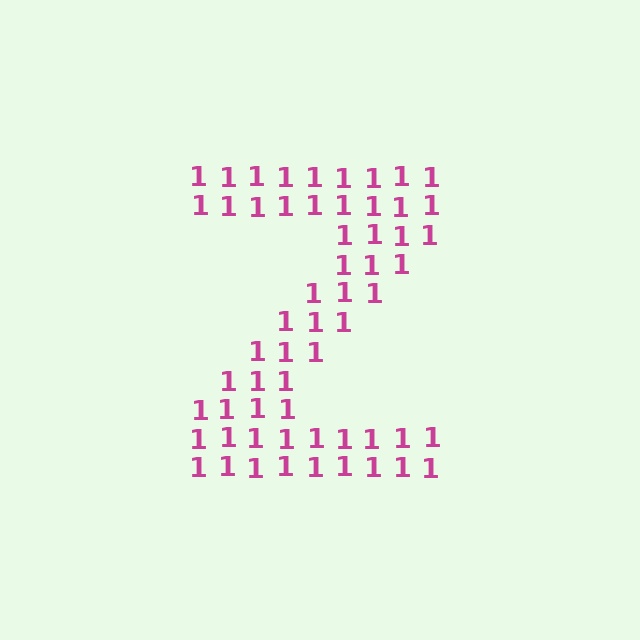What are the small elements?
The small elements are digit 1's.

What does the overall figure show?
The overall figure shows the letter Z.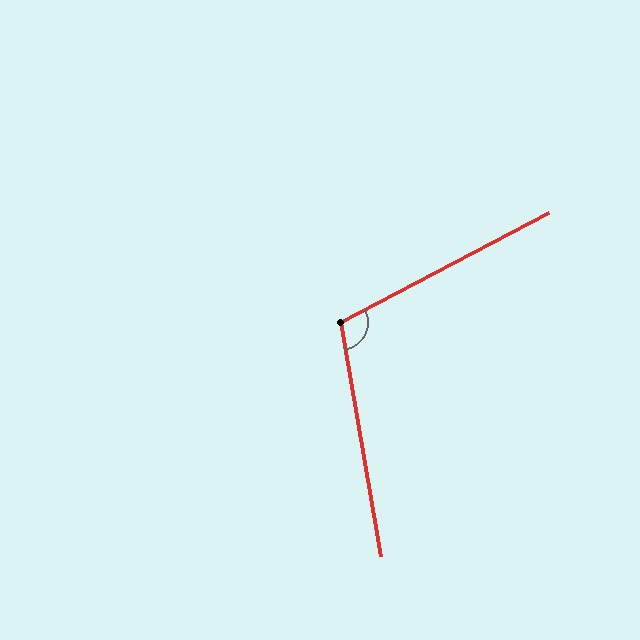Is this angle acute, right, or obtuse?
It is obtuse.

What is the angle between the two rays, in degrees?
Approximately 108 degrees.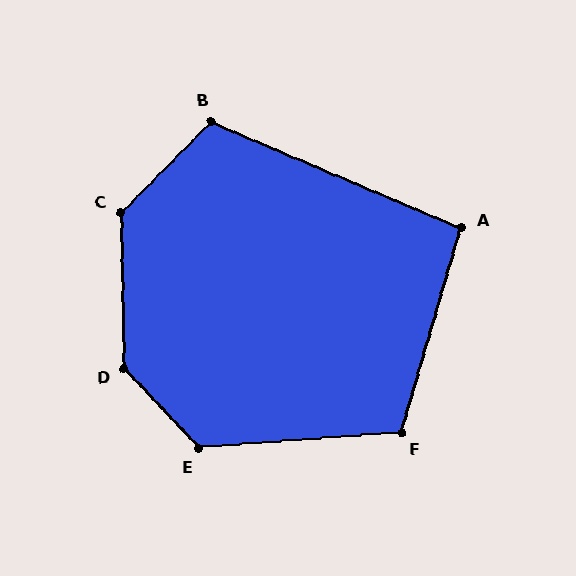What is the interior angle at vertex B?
Approximately 112 degrees (obtuse).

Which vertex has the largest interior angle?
D, at approximately 137 degrees.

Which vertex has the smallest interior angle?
A, at approximately 97 degrees.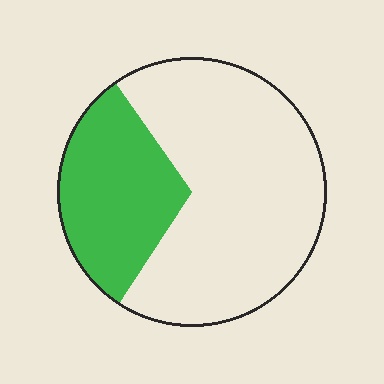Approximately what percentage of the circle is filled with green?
Approximately 30%.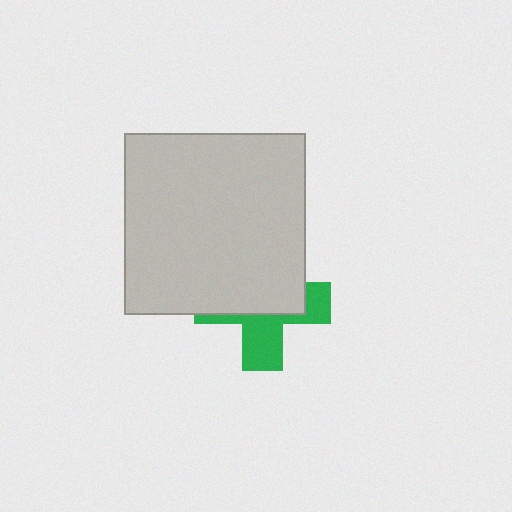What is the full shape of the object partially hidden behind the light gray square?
The partially hidden object is a green cross.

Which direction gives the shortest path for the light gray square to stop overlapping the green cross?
Moving up gives the shortest separation.